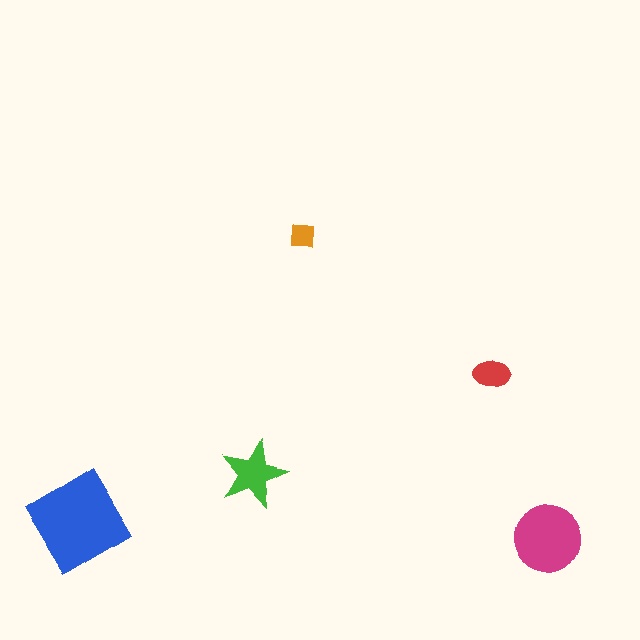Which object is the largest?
The blue diamond.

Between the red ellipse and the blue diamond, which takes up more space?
The blue diamond.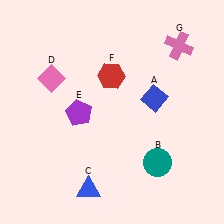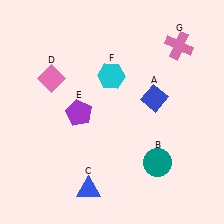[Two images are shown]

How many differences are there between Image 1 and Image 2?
There is 1 difference between the two images.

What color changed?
The hexagon (F) changed from red in Image 1 to cyan in Image 2.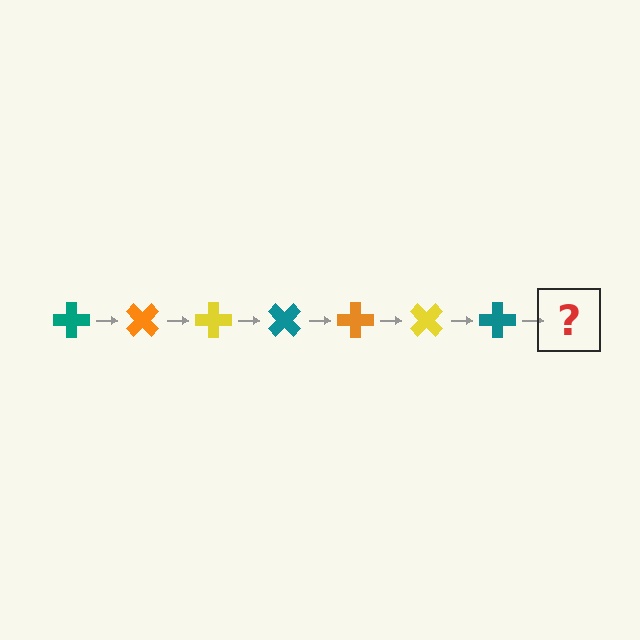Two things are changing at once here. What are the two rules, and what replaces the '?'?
The two rules are that it rotates 45 degrees each step and the color cycles through teal, orange, and yellow. The '?' should be an orange cross, rotated 315 degrees from the start.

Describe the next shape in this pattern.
It should be an orange cross, rotated 315 degrees from the start.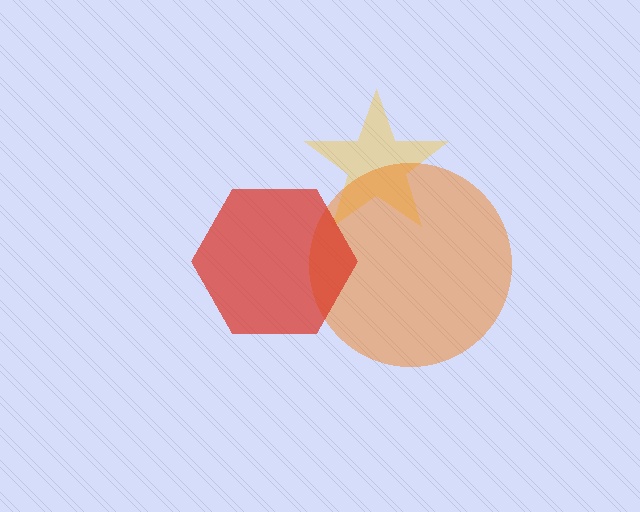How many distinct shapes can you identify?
There are 3 distinct shapes: a yellow star, an orange circle, a red hexagon.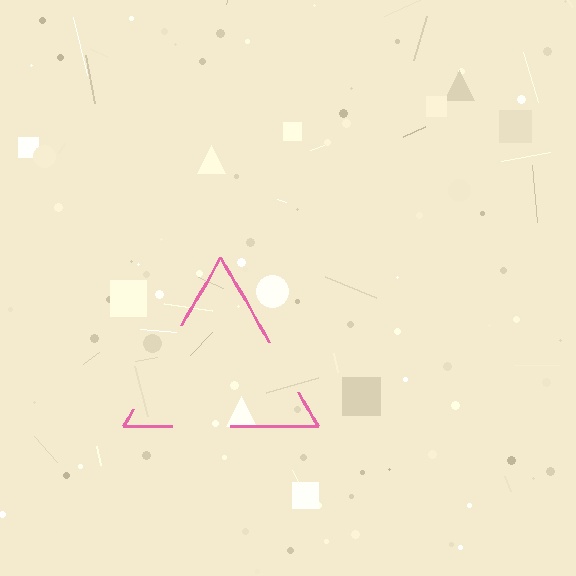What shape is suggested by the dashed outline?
The dashed outline suggests a triangle.